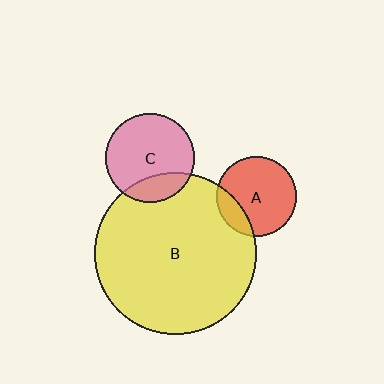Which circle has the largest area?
Circle B (yellow).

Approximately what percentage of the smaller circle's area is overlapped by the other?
Approximately 20%.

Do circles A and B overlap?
Yes.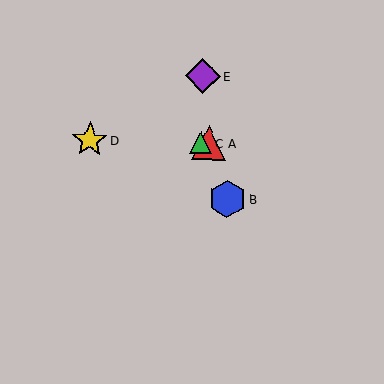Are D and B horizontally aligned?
No, D is at y≈140 and B is at y≈199.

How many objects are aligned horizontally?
3 objects (A, C, D) are aligned horizontally.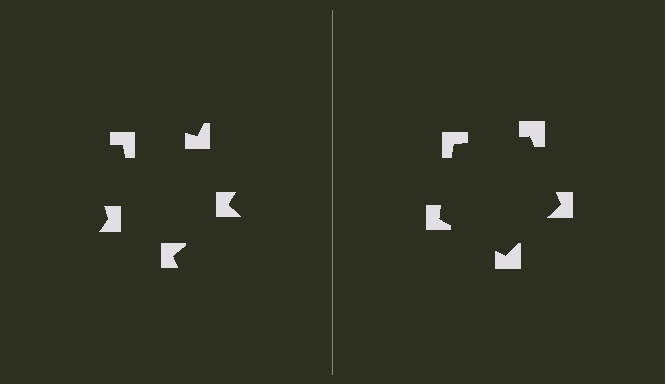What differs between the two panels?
The notched squares are positioned identically on both sides; only the wedge orientations differ. On the right they align to a pentagon; on the left they are misaligned.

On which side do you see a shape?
An illusory pentagon appears on the right side. On the left side the wedge cuts are rotated, so no coherent shape forms.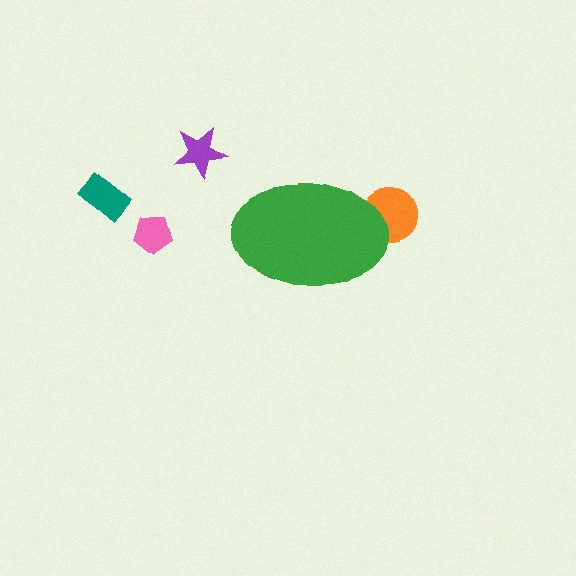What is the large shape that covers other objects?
A green ellipse.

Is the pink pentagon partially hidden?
No, the pink pentagon is fully visible.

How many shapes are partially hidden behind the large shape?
1 shape is partially hidden.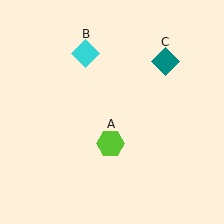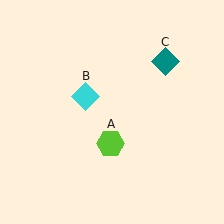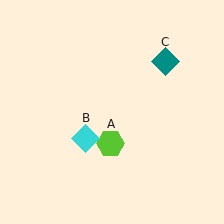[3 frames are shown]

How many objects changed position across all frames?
1 object changed position: cyan diamond (object B).